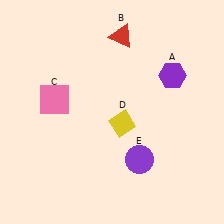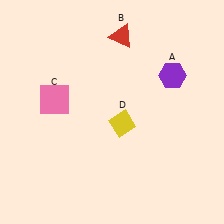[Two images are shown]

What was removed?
The purple circle (E) was removed in Image 2.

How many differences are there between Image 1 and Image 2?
There is 1 difference between the two images.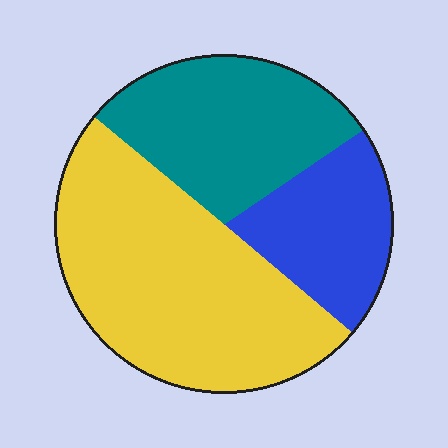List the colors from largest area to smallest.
From largest to smallest: yellow, teal, blue.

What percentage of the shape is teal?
Teal takes up between a sixth and a third of the shape.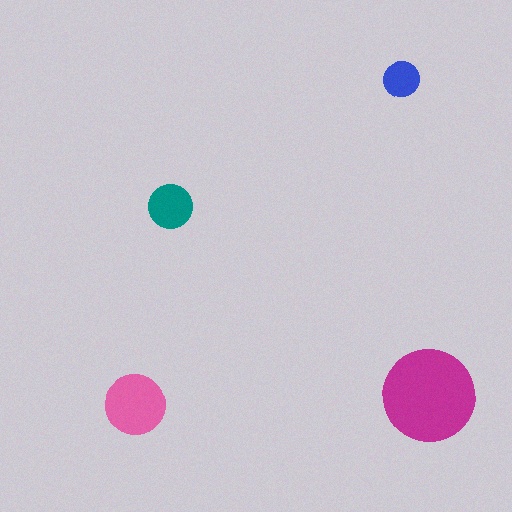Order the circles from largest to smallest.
the magenta one, the pink one, the teal one, the blue one.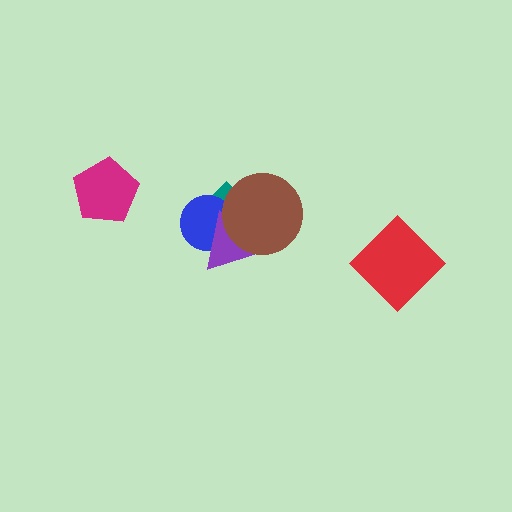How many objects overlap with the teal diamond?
3 objects overlap with the teal diamond.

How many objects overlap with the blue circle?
3 objects overlap with the blue circle.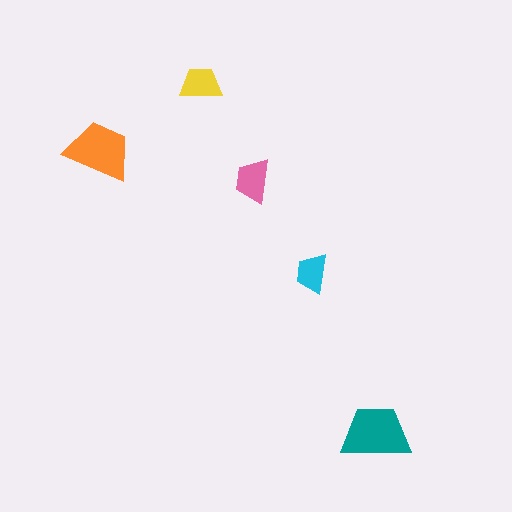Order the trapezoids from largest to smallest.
the teal one, the orange one, the pink one, the yellow one, the cyan one.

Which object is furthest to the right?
The teal trapezoid is rightmost.